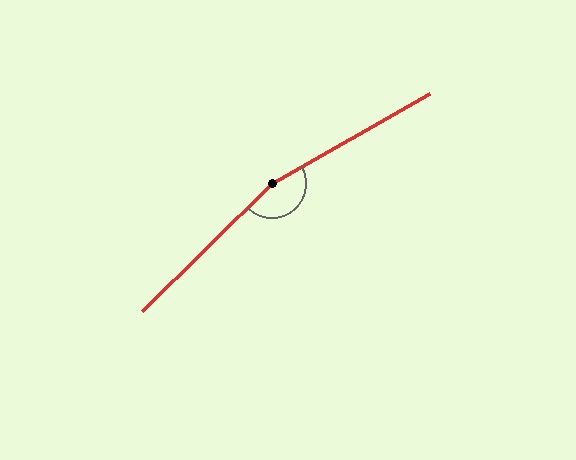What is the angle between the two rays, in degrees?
Approximately 165 degrees.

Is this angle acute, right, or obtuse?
It is obtuse.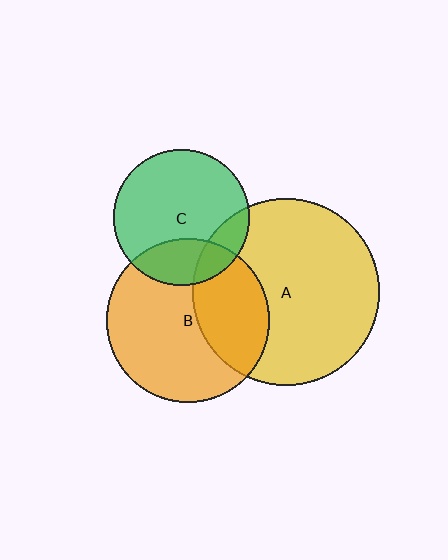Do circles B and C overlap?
Yes.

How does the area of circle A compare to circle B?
Approximately 1.3 times.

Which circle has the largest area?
Circle A (yellow).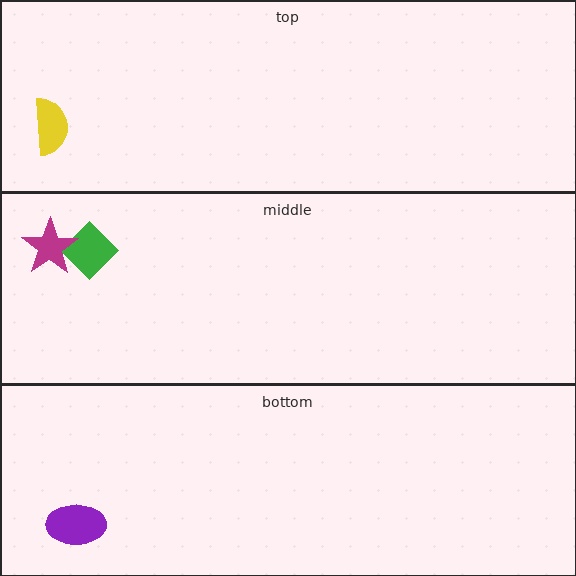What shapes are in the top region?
The yellow semicircle.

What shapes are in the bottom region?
The purple ellipse.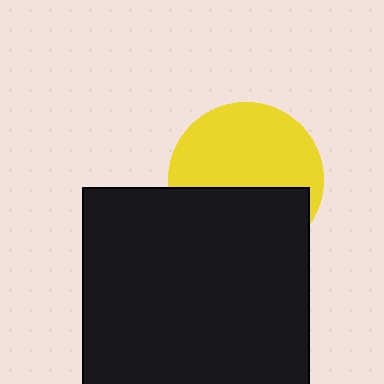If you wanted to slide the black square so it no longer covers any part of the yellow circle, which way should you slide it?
Slide it down — that is the most direct way to separate the two shapes.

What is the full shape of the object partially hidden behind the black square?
The partially hidden object is a yellow circle.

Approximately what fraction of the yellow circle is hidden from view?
Roughly 42% of the yellow circle is hidden behind the black square.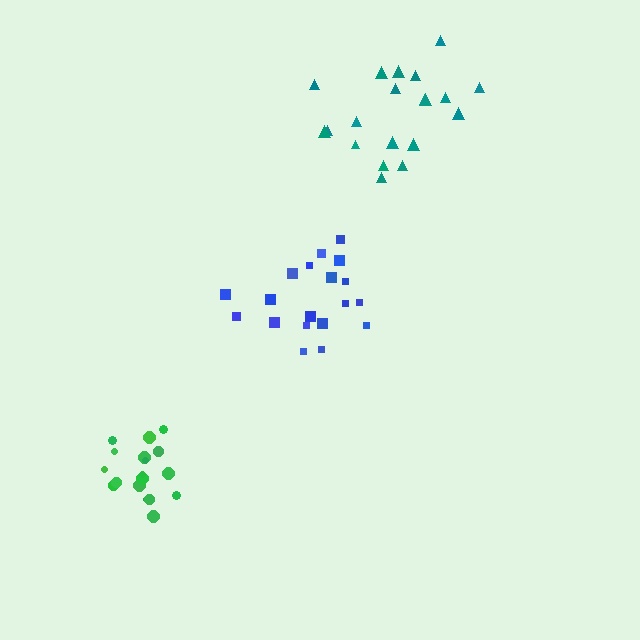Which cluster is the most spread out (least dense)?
Teal.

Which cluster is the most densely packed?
Green.